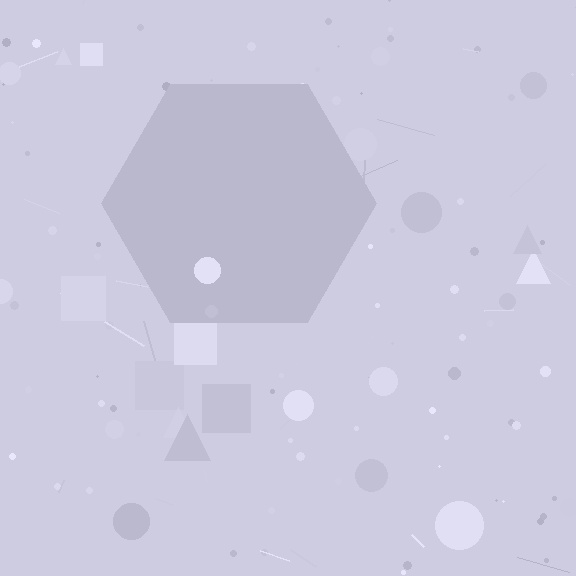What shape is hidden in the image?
A hexagon is hidden in the image.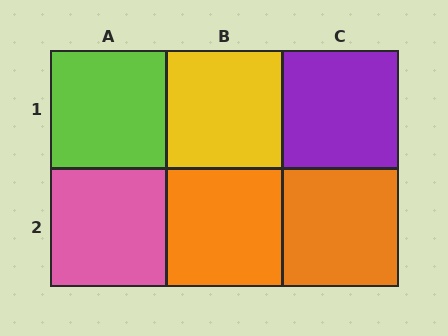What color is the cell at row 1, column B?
Yellow.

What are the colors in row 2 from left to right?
Pink, orange, orange.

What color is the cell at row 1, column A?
Lime.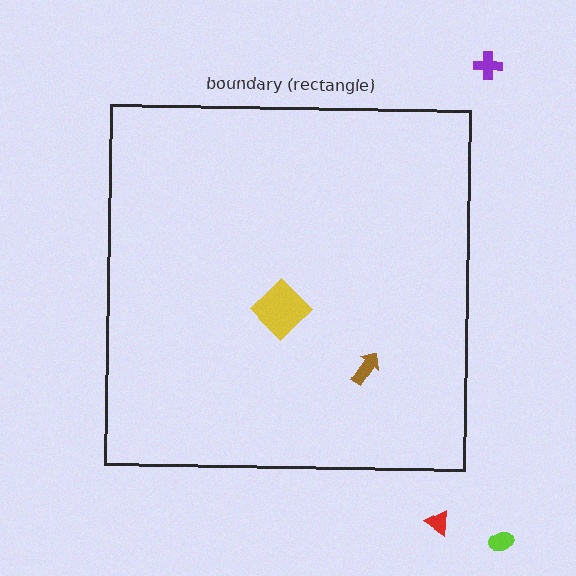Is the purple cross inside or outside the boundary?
Outside.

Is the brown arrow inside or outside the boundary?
Inside.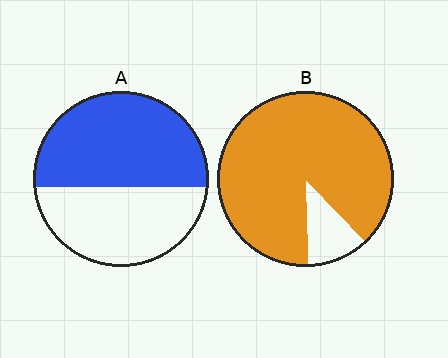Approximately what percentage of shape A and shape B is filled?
A is approximately 55% and B is approximately 90%.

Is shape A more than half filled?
Yes.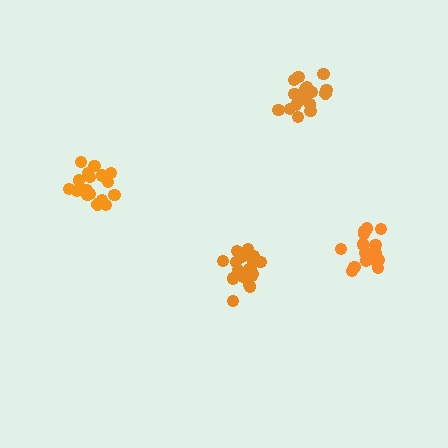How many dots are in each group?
Group 1: 20 dots, Group 2: 17 dots, Group 3: 18 dots, Group 4: 19 dots (74 total).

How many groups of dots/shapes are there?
There are 4 groups.